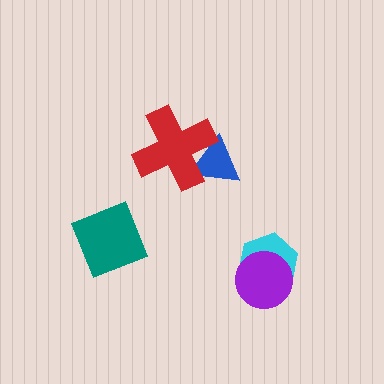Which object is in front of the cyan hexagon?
The purple circle is in front of the cyan hexagon.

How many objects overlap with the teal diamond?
0 objects overlap with the teal diamond.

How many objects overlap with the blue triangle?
1 object overlaps with the blue triangle.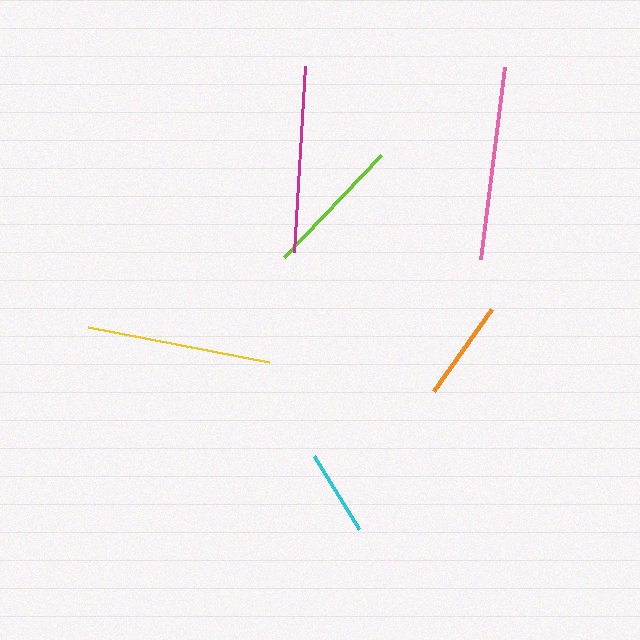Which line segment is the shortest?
The cyan line is the shortest at approximately 86 pixels.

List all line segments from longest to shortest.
From longest to shortest: pink, magenta, yellow, lime, orange, cyan.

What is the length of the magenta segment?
The magenta segment is approximately 187 pixels long.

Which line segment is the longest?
The pink line is the longest at approximately 193 pixels.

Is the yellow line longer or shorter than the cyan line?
The yellow line is longer than the cyan line.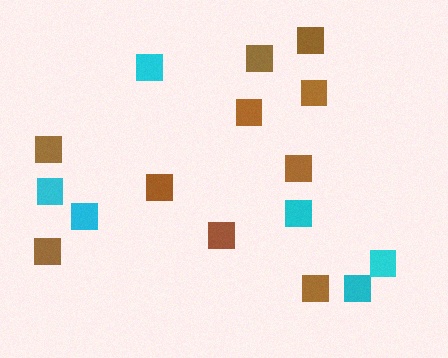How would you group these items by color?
There are 2 groups: one group of cyan squares (6) and one group of brown squares (10).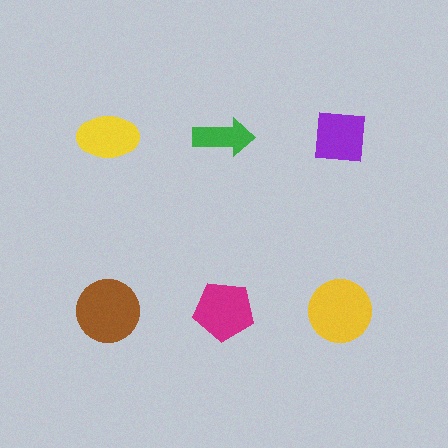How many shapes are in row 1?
3 shapes.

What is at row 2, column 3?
A yellow circle.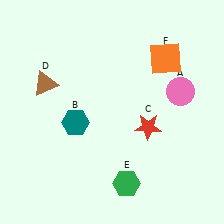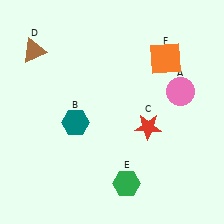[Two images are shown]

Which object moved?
The brown triangle (D) moved up.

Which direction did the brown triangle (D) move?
The brown triangle (D) moved up.